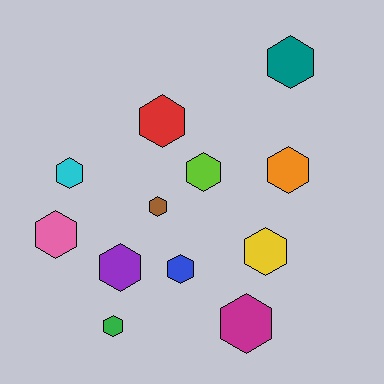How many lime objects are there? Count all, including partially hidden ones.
There is 1 lime object.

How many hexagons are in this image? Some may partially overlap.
There are 12 hexagons.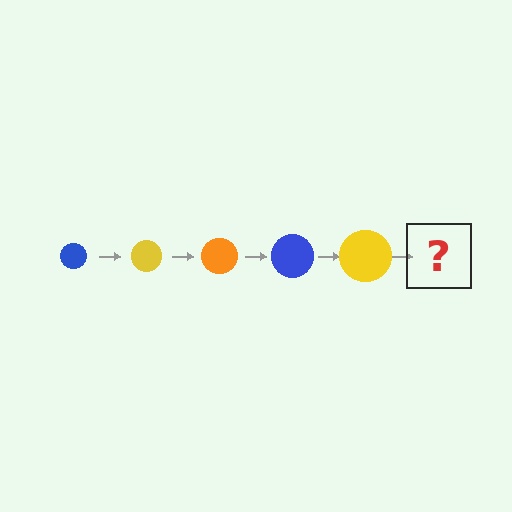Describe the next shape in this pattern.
It should be an orange circle, larger than the previous one.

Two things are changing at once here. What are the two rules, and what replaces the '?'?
The two rules are that the circle grows larger each step and the color cycles through blue, yellow, and orange. The '?' should be an orange circle, larger than the previous one.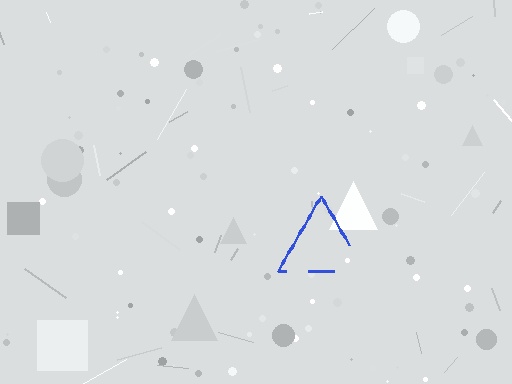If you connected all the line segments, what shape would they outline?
They would outline a triangle.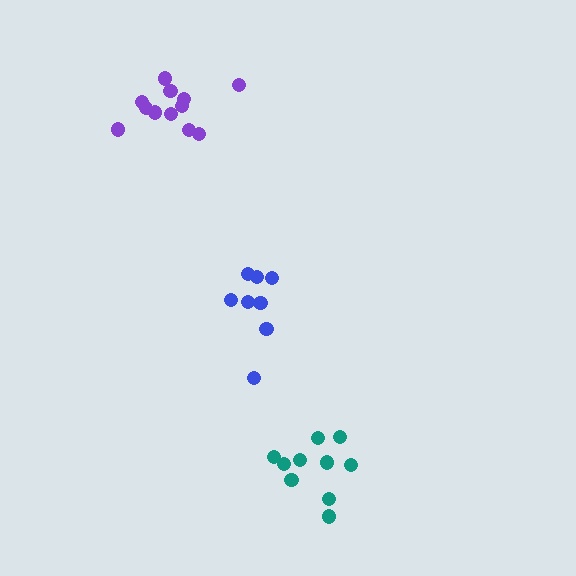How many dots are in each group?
Group 1: 8 dots, Group 2: 12 dots, Group 3: 10 dots (30 total).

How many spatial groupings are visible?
There are 3 spatial groupings.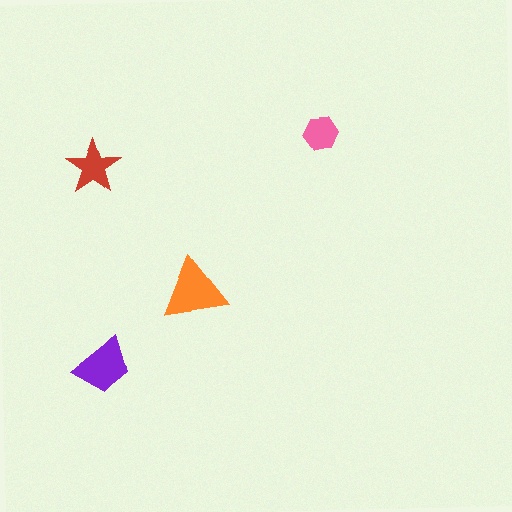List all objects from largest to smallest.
The orange triangle, the purple trapezoid, the red star, the pink hexagon.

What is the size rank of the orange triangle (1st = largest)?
1st.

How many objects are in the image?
There are 4 objects in the image.